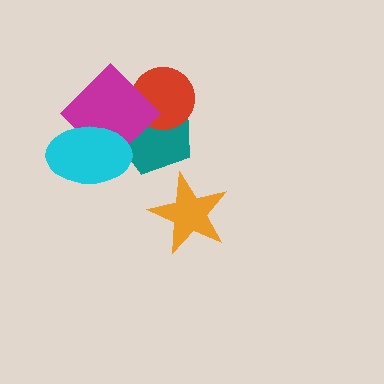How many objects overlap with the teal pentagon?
3 objects overlap with the teal pentagon.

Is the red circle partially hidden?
Yes, it is partially covered by another shape.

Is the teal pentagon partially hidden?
Yes, it is partially covered by another shape.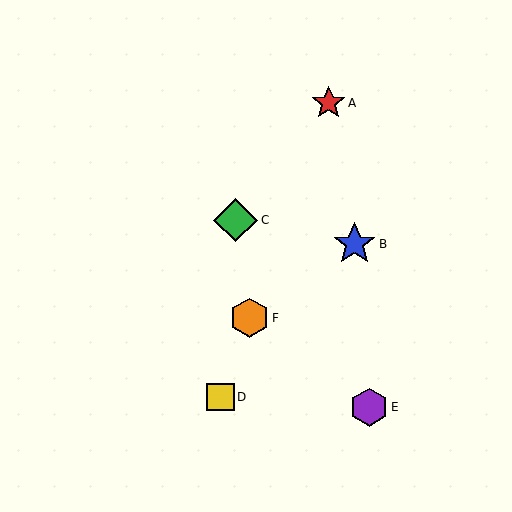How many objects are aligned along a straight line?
3 objects (A, D, F) are aligned along a straight line.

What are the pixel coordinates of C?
Object C is at (236, 220).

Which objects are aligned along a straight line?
Objects A, D, F are aligned along a straight line.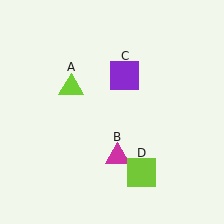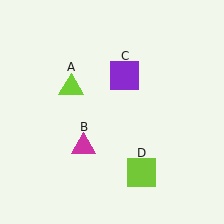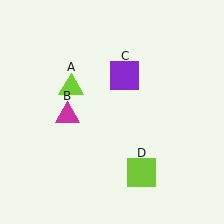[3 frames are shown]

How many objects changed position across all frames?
1 object changed position: magenta triangle (object B).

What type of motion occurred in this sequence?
The magenta triangle (object B) rotated clockwise around the center of the scene.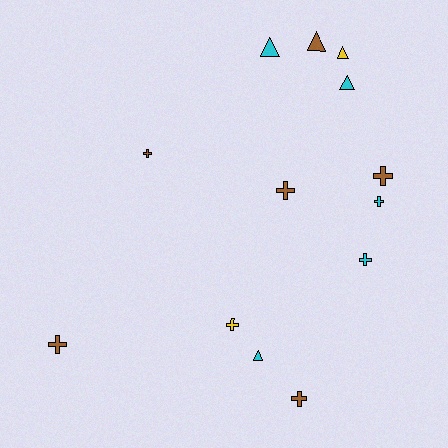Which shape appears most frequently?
Cross, with 8 objects.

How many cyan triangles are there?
There are 3 cyan triangles.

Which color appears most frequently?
Brown, with 6 objects.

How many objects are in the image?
There are 13 objects.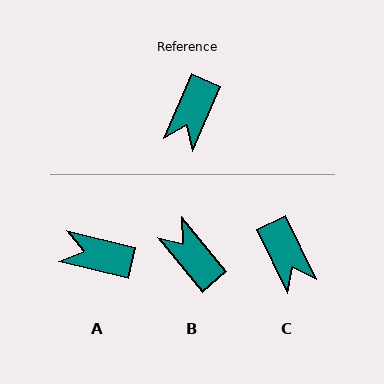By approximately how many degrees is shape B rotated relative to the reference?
Approximately 117 degrees clockwise.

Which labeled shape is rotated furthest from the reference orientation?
B, about 117 degrees away.